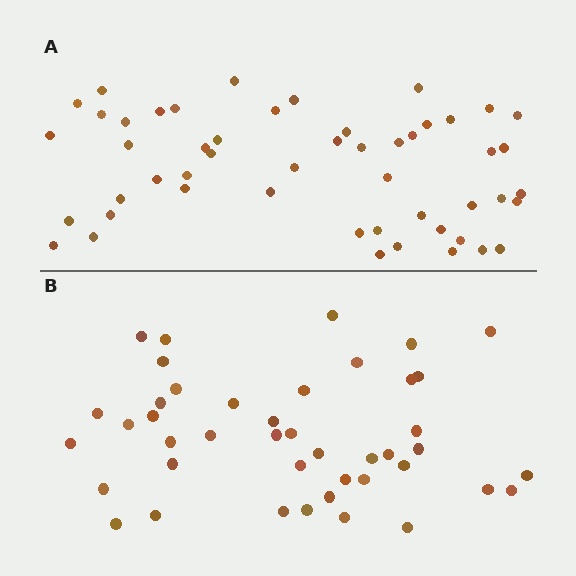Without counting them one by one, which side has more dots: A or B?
Region A (the top region) has more dots.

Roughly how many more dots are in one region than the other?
Region A has roughly 8 or so more dots than region B.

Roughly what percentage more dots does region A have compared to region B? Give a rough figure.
About 20% more.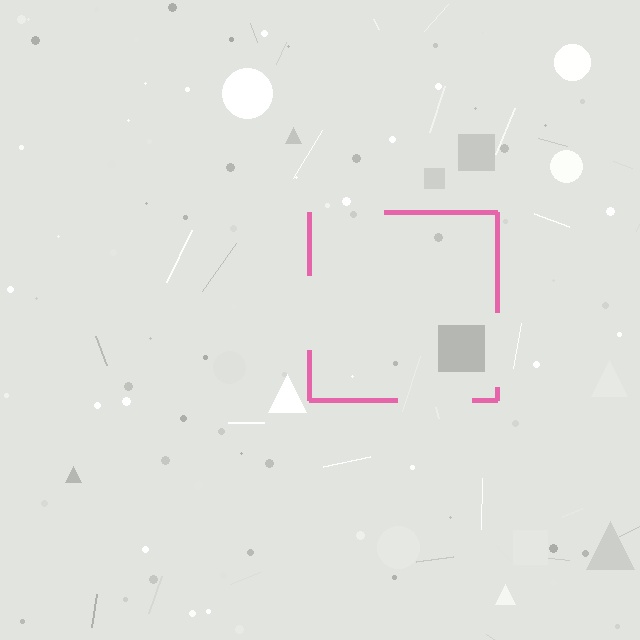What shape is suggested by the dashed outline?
The dashed outline suggests a square.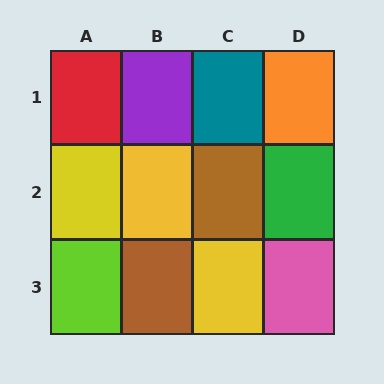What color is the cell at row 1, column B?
Purple.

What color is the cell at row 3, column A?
Lime.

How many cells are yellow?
3 cells are yellow.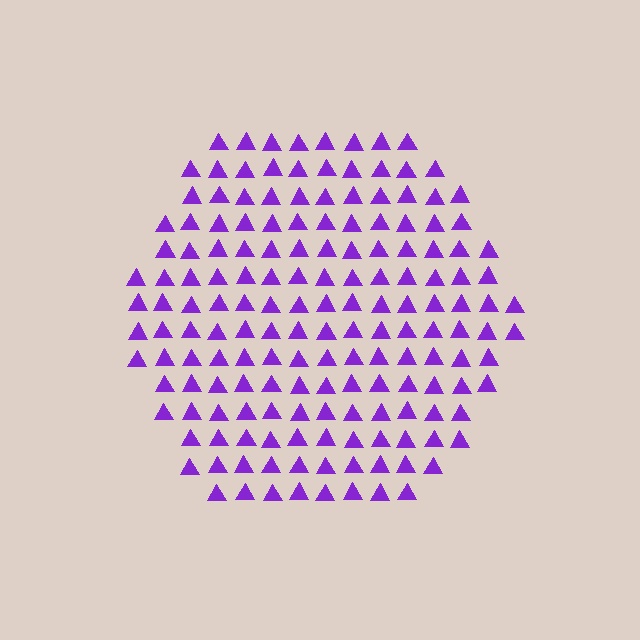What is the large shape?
The large shape is a hexagon.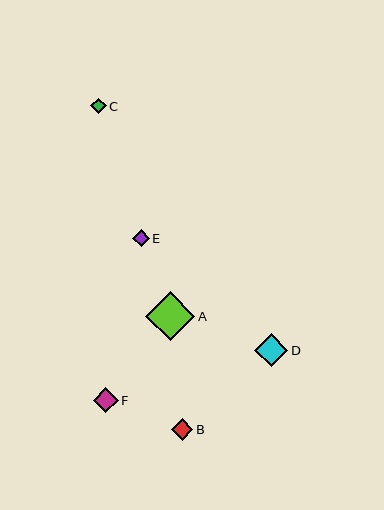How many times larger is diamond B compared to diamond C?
Diamond B is approximately 1.4 times the size of diamond C.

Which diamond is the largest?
Diamond A is the largest with a size of approximately 49 pixels.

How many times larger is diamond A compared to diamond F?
Diamond A is approximately 2.0 times the size of diamond F.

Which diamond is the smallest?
Diamond C is the smallest with a size of approximately 15 pixels.